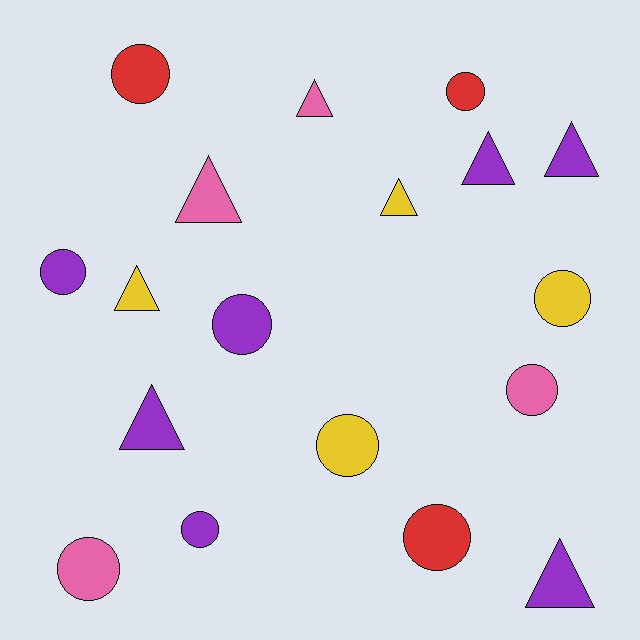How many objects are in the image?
There are 18 objects.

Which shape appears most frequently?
Circle, with 10 objects.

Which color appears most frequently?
Purple, with 7 objects.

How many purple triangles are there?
There are 4 purple triangles.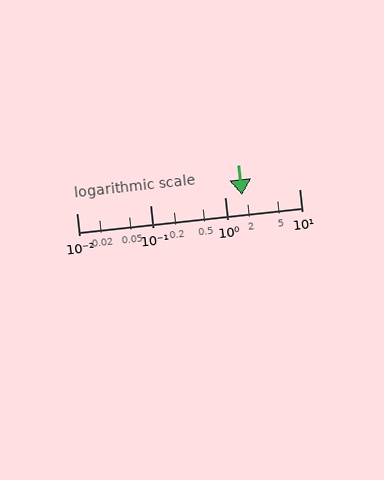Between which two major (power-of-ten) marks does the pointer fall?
The pointer is between 1 and 10.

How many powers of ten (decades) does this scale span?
The scale spans 3 decades, from 0.01 to 10.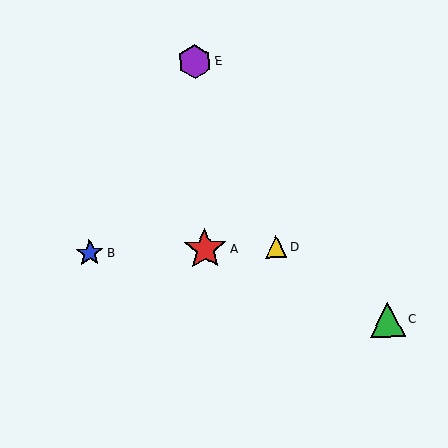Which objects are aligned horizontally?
Objects A, B, D are aligned horizontally.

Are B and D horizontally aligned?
Yes, both are at y≈253.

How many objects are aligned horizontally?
3 objects (A, B, D) are aligned horizontally.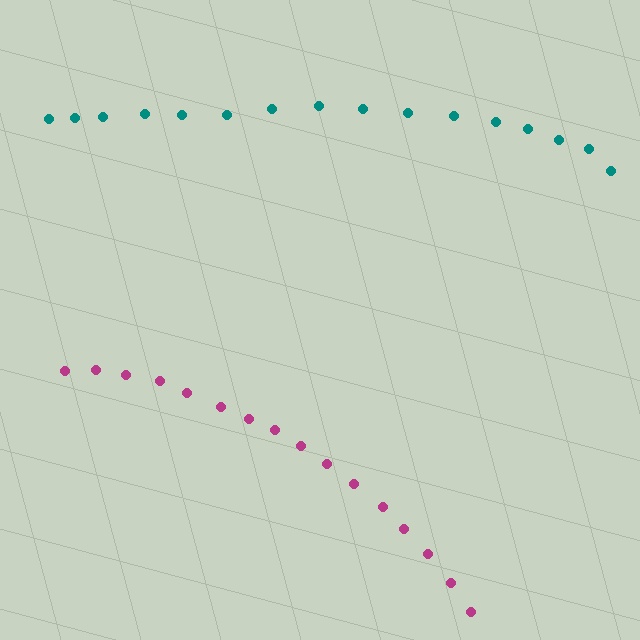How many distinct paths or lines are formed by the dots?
There are 2 distinct paths.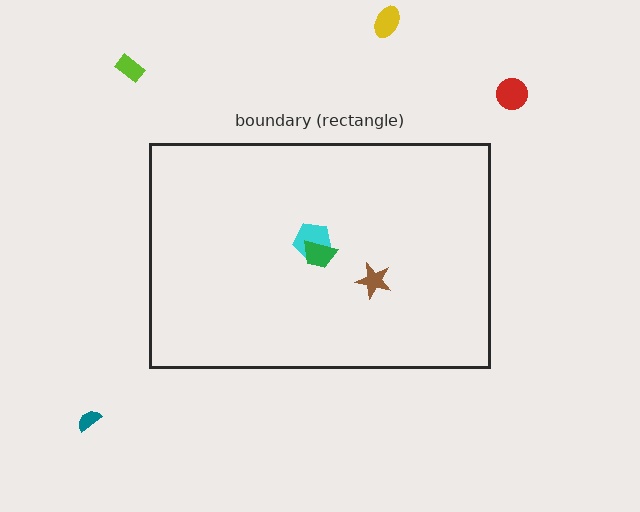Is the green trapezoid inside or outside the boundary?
Inside.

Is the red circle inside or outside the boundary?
Outside.